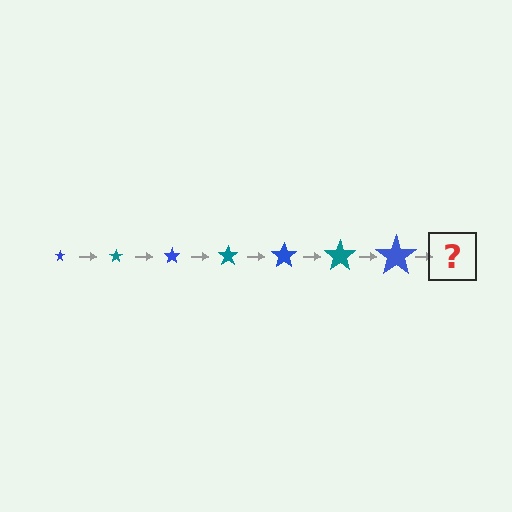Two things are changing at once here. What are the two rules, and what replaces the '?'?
The two rules are that the star grows larger each step and the color cycles through blue and teal. The '?' should be a teal star, larger than the previous one.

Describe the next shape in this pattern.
It should be a teal star, larger than the previous one.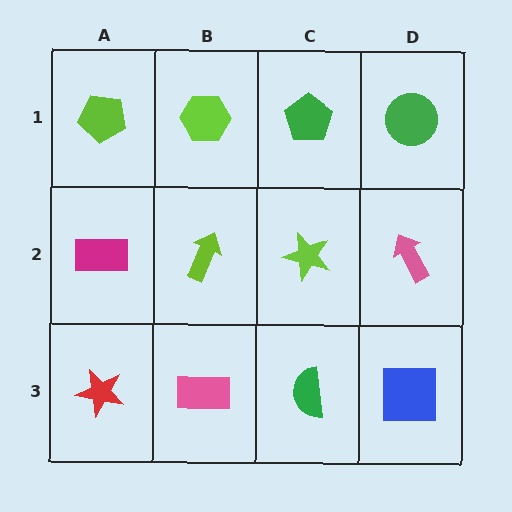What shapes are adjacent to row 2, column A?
A lime pentagon (row 1, column A), a red star (row 3, column A), a lime arrow (row 2, column B).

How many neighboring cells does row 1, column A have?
2.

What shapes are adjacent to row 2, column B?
A lime hexagon (row 1, column B), a pink rectangle (row 3, column B), a magenta rectangle (row 2, column A), a lime star (row 2, column C).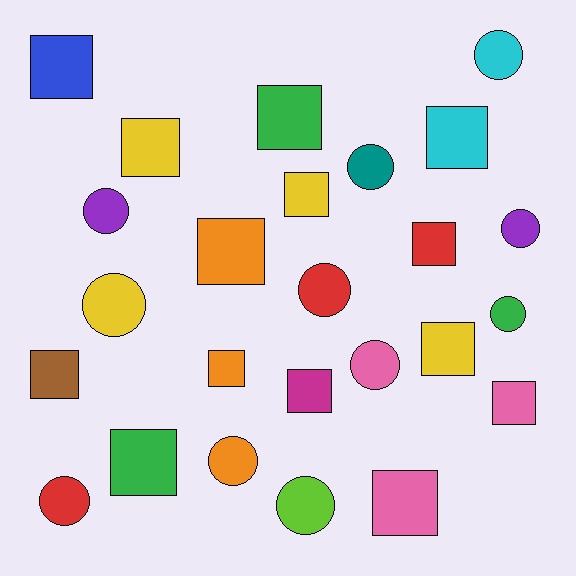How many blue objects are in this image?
There is 1 blue object.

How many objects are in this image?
There are 25 objects.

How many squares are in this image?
There are 14 squares.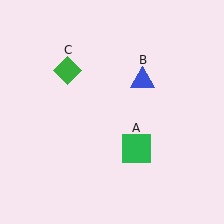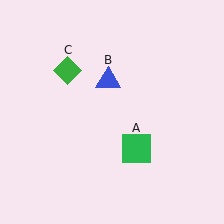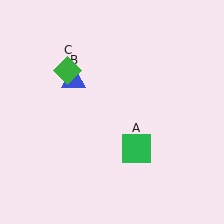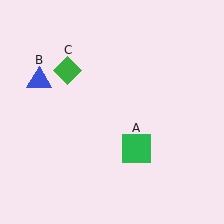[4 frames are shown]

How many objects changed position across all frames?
1 object changed position: blue triangle (object B).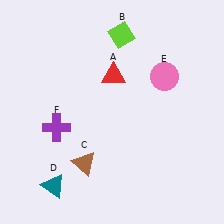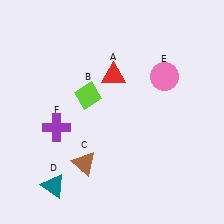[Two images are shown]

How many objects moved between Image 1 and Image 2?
1 object moved between the two images.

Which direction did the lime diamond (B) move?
The lime diamond (B) moved down.